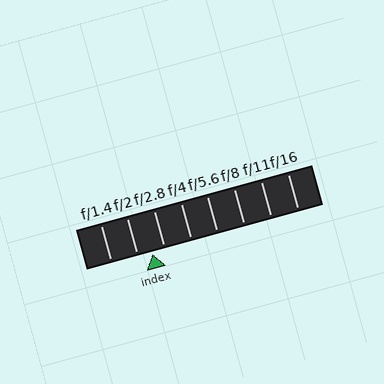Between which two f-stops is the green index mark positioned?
The index mark is between f/2 and f/2.8.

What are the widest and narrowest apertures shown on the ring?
The widest aperture shown is f/1.4 and the narrowest is f/16.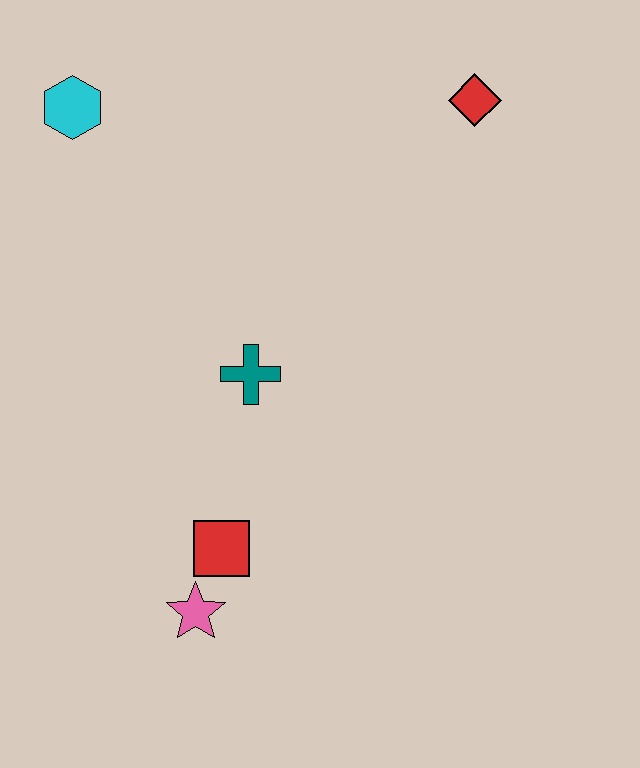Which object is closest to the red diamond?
The teal cross is closest to the red diamond.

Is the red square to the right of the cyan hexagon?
Yes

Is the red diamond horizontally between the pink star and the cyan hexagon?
No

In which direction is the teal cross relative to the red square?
The teal cross is above the red square.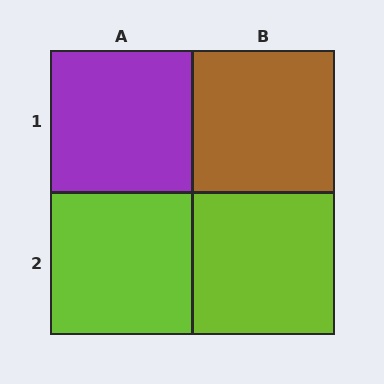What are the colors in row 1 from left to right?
Purple, brown.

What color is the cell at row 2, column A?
Lime.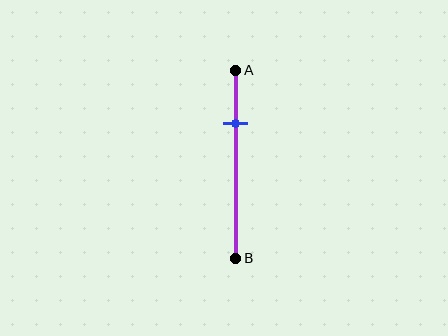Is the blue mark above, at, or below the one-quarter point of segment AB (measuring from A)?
The blue mark is below the one-quarter point of segment AB.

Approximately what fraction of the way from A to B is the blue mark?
The blue mark is approximately 30% of the way from A to B.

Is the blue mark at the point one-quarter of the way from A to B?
No, the mark is at about 30% from A, not at the 25% one-quarter point.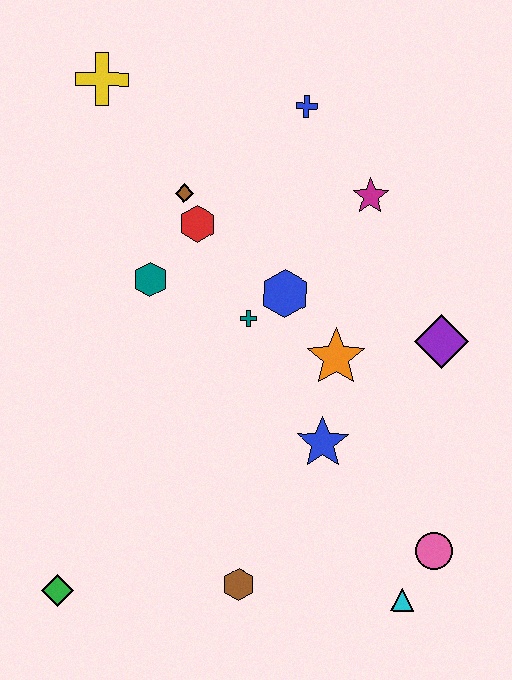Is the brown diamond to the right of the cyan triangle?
No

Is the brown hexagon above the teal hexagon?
No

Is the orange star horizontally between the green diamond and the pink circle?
Yes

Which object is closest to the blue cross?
The magenta star is closest to the blue cross.